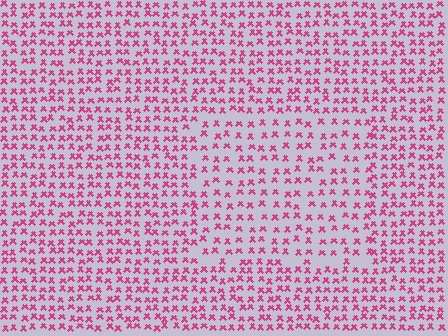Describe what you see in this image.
The image contains small magenta elements arranged at two different densities. A rectangle-shaped region is visible where the elements are less densely packed than the surrounding area.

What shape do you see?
I see a rectangle.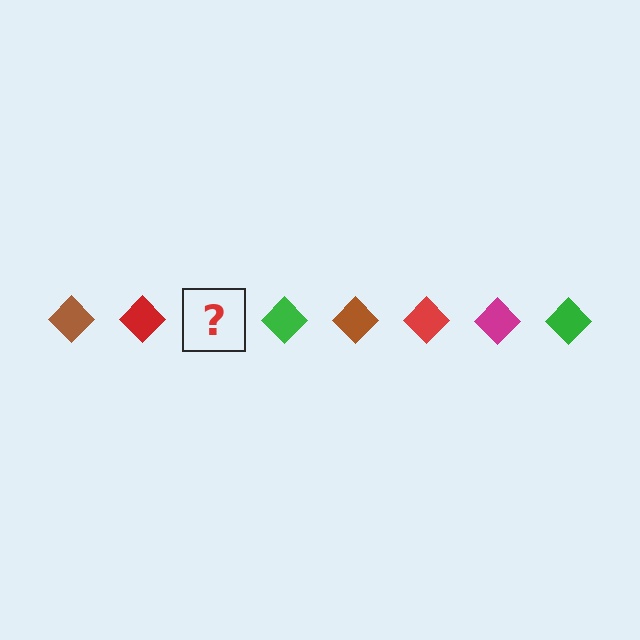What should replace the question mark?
The question mark should be replaced with a magenta diamond.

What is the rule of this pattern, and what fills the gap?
The rule is that the pattern cycles through brown, red, magenta, green diamonds. The gap should be filled with a magenta diamond.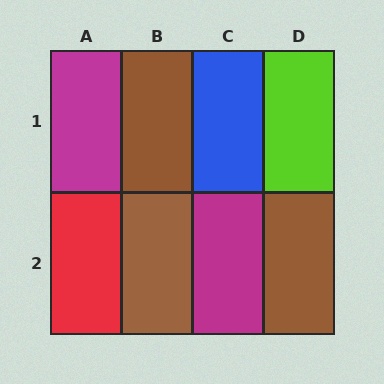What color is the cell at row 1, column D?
Lime.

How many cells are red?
1 cell is red.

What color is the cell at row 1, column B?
Brown.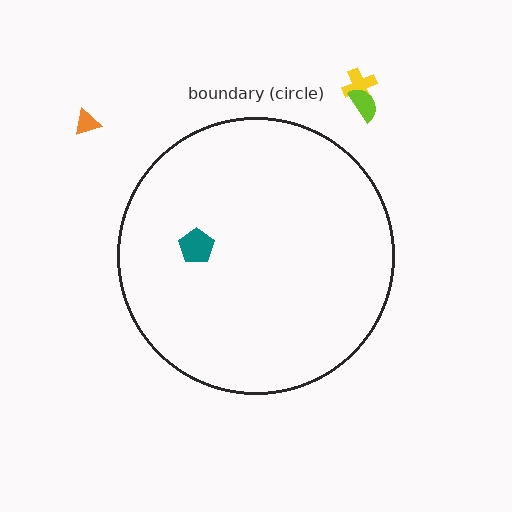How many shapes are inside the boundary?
1 inside, 3 outside.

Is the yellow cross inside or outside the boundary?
Outside.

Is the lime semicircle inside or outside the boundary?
Outside.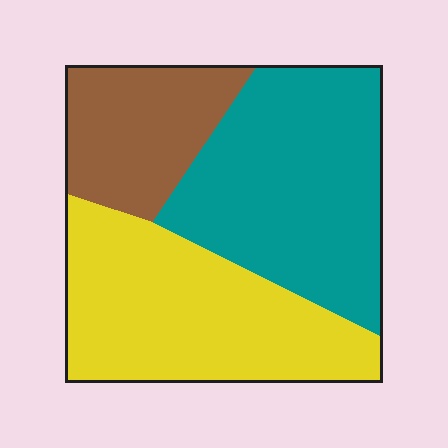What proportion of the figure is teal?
Teal takes up about two fifths (2/5) of the figure.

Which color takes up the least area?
Brown, at roughly 20%.